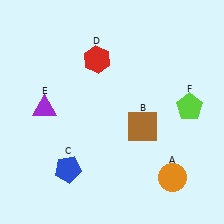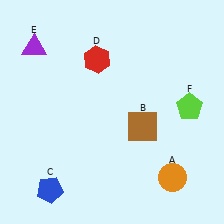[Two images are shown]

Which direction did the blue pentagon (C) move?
The blue pentagon (C) moved down.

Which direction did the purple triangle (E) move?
The purple triangle (E) moved up.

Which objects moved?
The objects that moved are: the blue pentagon (C), the purple triangle (E).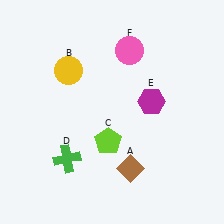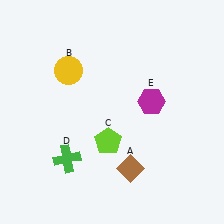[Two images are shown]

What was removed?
The pink circle (F) was removed in Image 2.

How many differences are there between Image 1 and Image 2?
There is 1 difference between the two images.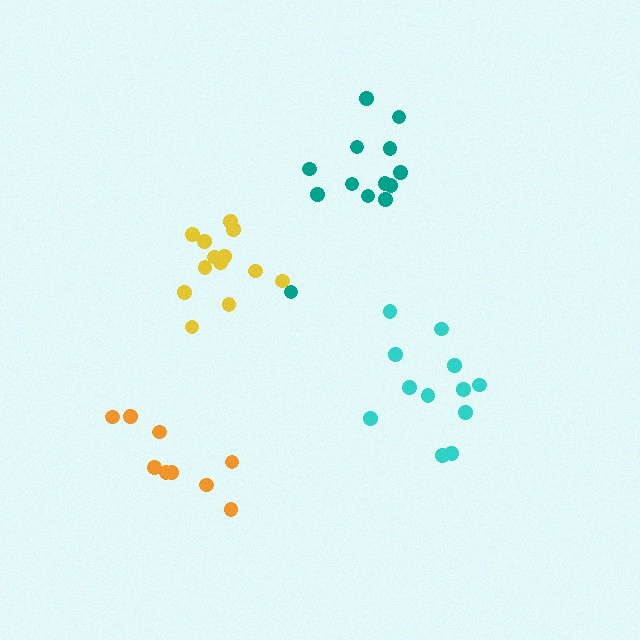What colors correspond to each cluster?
The clusters are colored: teal, yellow, orange, cyan.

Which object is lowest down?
The orange cluster is bottommost.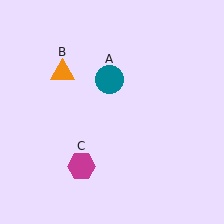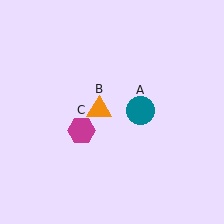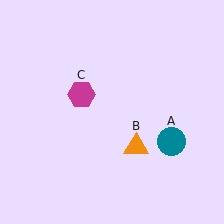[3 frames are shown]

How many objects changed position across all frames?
3 objects changed position: teal circle (object A), orange triangle (object B), magenta hexagon (object C).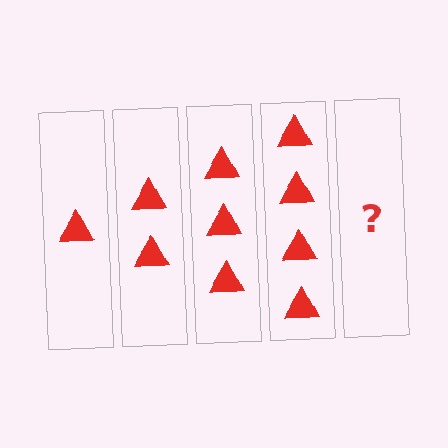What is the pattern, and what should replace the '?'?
The pattern is that each step adds one more triangle. The '?' should be 5 triangles.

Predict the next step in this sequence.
The next step is 5 triangles.